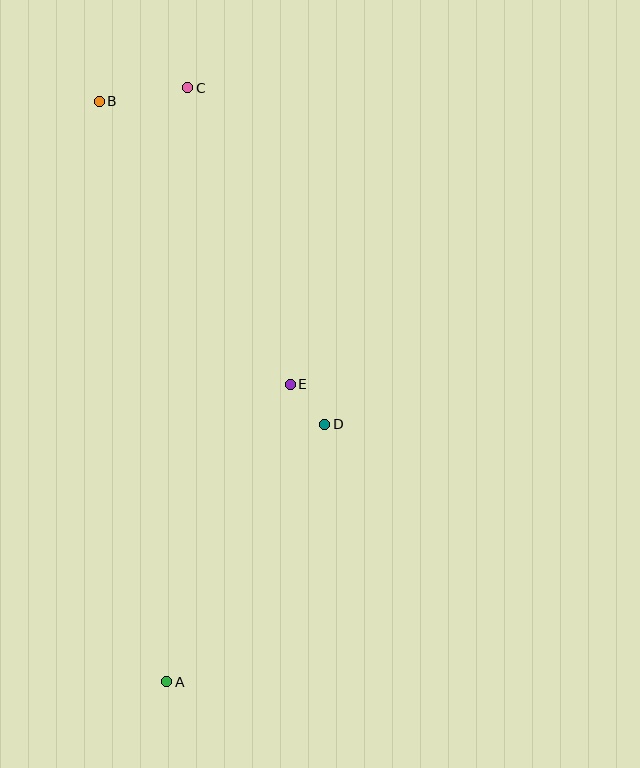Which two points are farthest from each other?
Points A and C are farthest from each other.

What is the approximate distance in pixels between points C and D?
The distance between C and D is approximately 364 pixels.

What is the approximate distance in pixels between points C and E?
The distance between C and E is approximately 314 pixels.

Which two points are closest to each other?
Points D and E are closest to each other.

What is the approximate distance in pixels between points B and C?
The distance between B and C is approximately 89 pixels.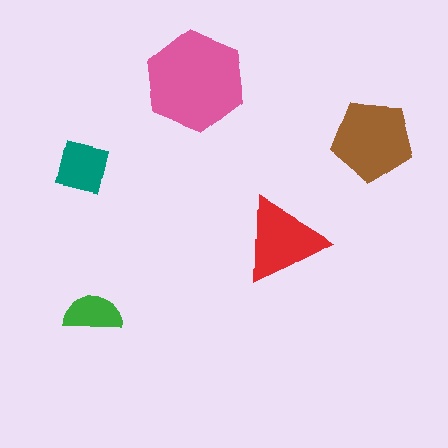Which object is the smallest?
The green semicircle.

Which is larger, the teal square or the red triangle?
The red triangle.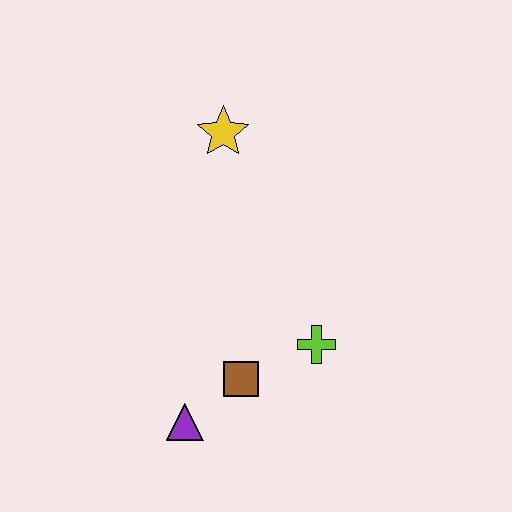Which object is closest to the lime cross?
The brown square is closest to the lime cross.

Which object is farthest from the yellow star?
The purple triangle is farthest from the yellow star.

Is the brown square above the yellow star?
No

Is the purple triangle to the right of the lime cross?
No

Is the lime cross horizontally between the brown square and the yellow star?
No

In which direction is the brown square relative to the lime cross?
The brown square is to the left of the lime cross.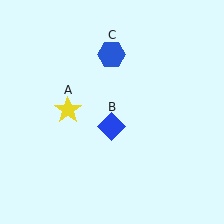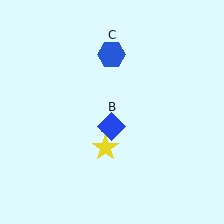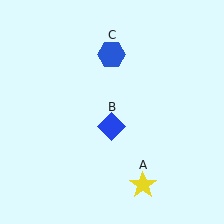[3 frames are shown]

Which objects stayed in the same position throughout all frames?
Blue diamond (object B) and blue hexagon (object C) remained stationary.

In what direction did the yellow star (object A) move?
The yellow star (object A) moved down and to the right.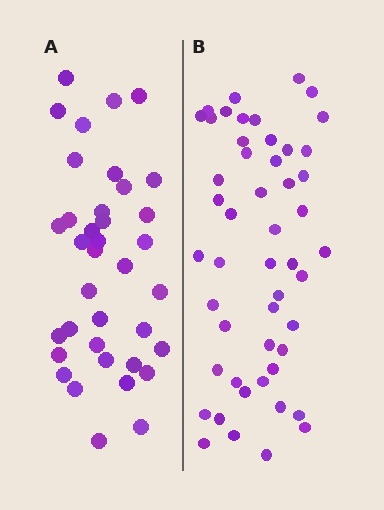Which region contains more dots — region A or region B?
Region B (the right region) has more dots.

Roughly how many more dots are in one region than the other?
Region B has approximately 15 more dots than region A.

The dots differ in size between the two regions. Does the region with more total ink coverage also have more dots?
No. Region A has more total ink coverage because its dots are larger, but region B actually contains more individual dots. Total area can be misleading — the number of items is what matters here.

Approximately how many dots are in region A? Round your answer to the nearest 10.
About 40 dots. (The exact count is 37, which rounds to 40.)